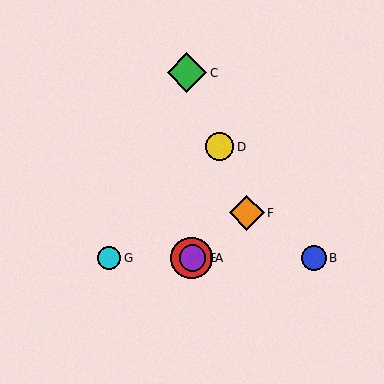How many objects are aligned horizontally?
4 objects (A, B, E, G) are aligned horizontally.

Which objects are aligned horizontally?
Objects A, B, E, G are aligned horizontally.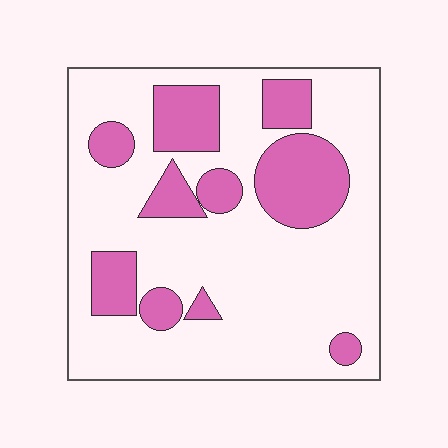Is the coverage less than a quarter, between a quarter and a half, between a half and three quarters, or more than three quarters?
Between a quarter and a half.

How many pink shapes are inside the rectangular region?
10.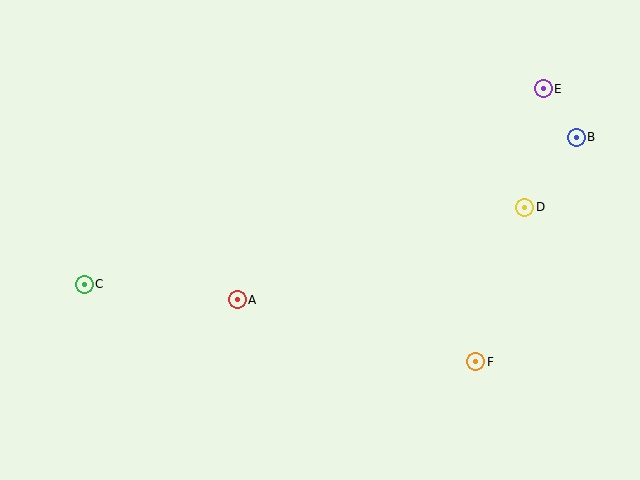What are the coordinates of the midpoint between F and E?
The midpoint between F and E is at (510, 225).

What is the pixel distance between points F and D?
The distance between F and D is 162 pixels.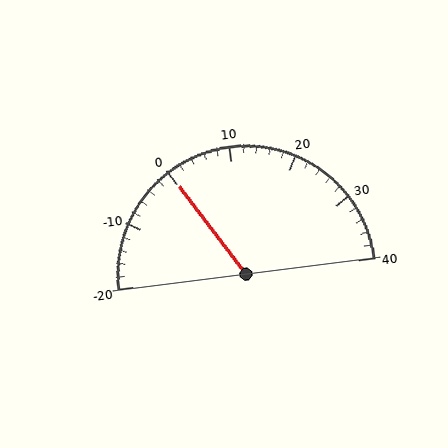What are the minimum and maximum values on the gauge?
The gauge ranges from -20 to 40.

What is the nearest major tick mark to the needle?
The nearest major tick mark is 0.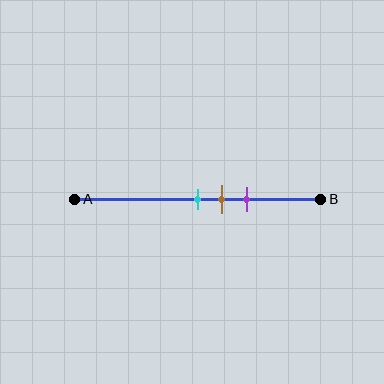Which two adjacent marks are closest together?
The cyan and brown marks are the closest adjacent pair.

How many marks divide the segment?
There are 3 marks dividing the segment.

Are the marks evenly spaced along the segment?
Yes, the marks are approximately evenly spaced.